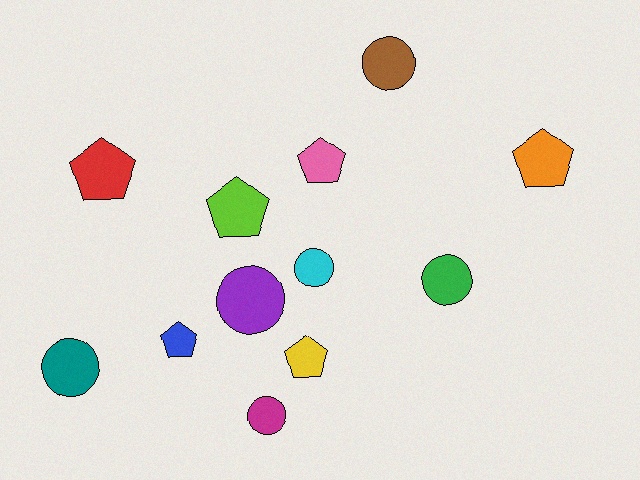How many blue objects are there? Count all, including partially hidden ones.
There is 1 blue object.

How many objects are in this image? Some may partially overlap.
There are 12 objects.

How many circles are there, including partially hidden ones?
There are 6 circles.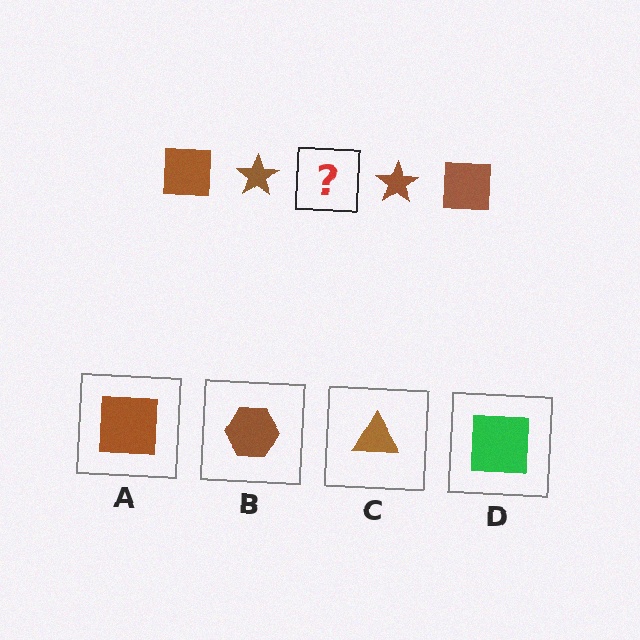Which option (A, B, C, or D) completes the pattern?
A.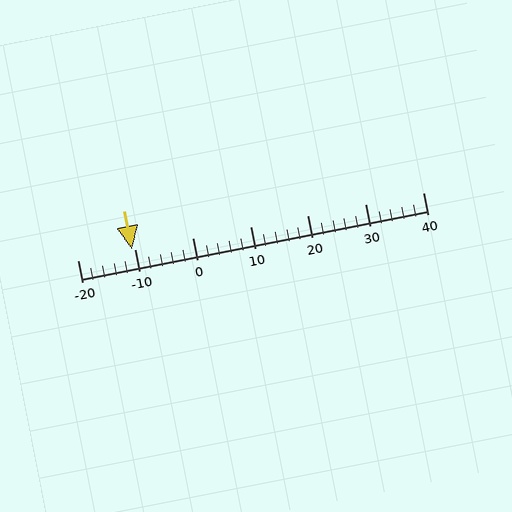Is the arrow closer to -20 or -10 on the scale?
The arrow is closer to -10.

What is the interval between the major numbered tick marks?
The major tick marks are spaced 10 units apart.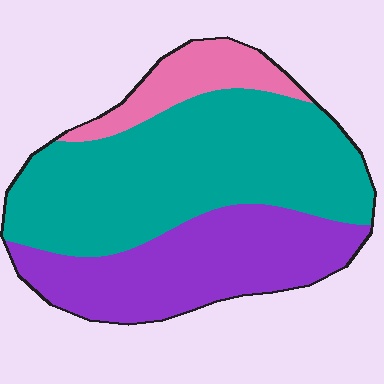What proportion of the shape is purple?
Purple covers 34% of the shape.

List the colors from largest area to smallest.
From largest to smallest: teal, purple, pink.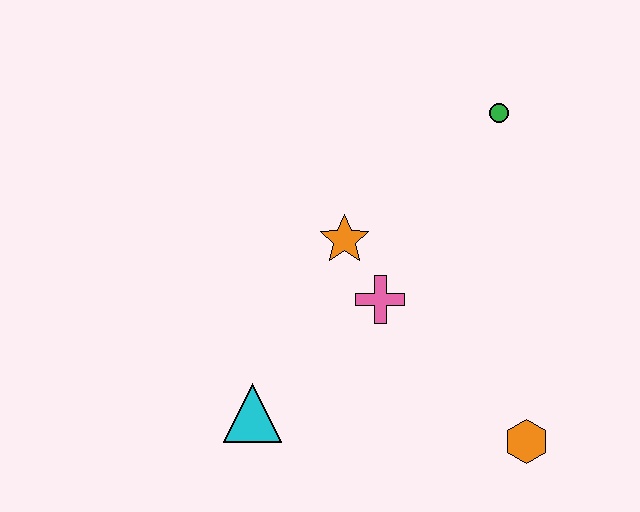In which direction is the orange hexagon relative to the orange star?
The orange hexagon is below the orange star.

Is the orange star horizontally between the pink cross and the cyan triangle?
Yes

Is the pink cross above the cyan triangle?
Yes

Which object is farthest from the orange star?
The orange hexagon is farthest from the orange star.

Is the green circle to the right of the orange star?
Yes